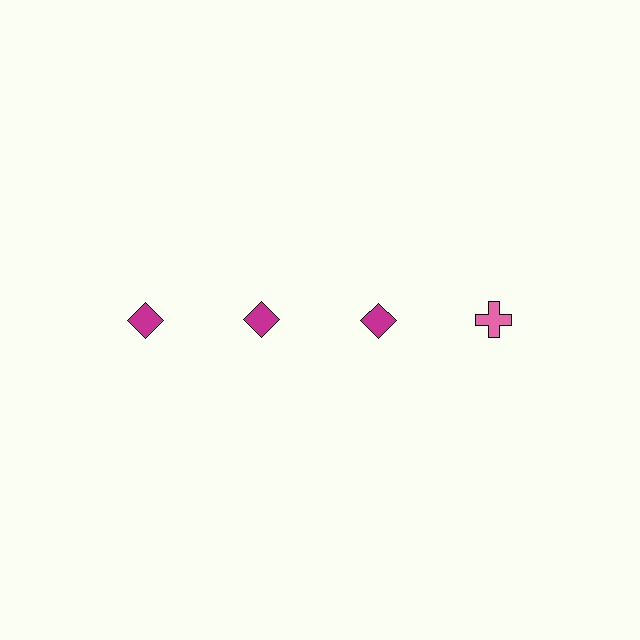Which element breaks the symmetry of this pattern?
The pink cross in the top row, second from right column breaks the symmetry. All other shapes are magenta diamonds.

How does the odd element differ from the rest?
It differs in both color (pink instead of magenta) and shape (cross instead of diamond).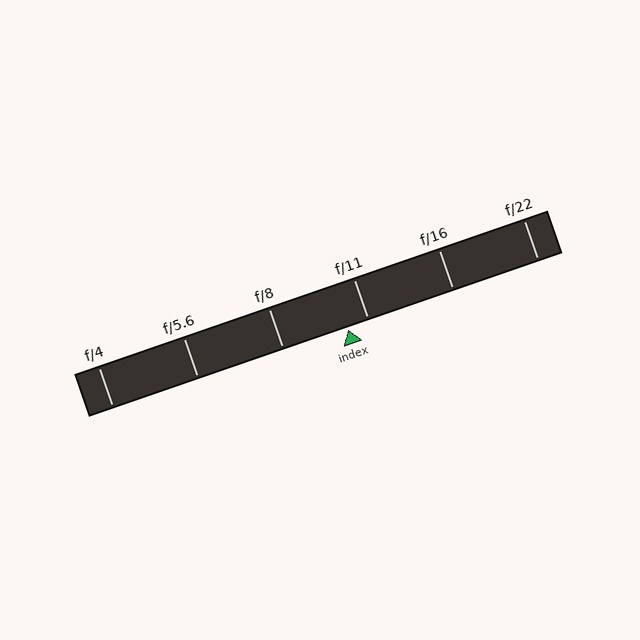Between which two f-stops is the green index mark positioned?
The index mark is between f/8 and f/11.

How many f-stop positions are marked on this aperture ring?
There are 6 f-stop positions marked.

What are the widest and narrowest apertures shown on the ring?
The widest aperture shown is f/4 and the narrowest is f/22.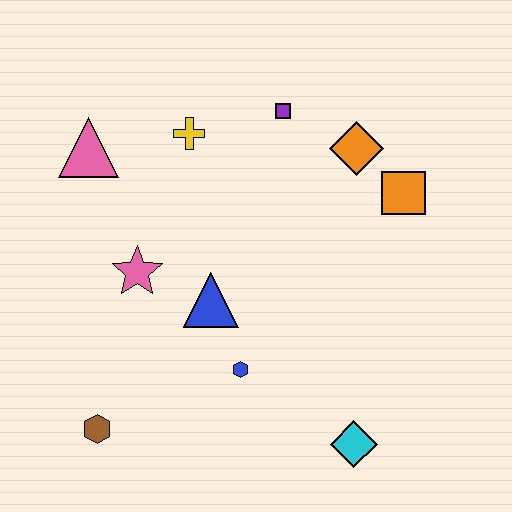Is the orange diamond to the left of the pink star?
No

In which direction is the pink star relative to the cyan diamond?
The pink star is to the left of the cyan diamond.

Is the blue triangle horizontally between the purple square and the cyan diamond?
No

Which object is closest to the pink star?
The blue triangle is closest to the pink star.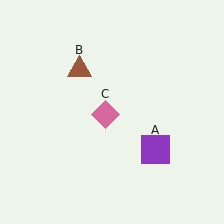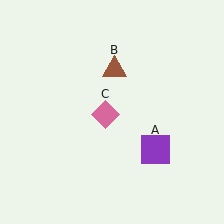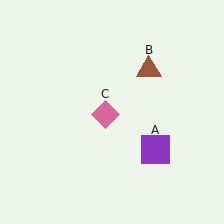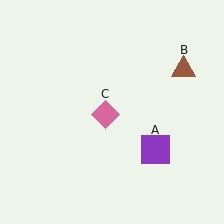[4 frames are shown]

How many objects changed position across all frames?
1 object changed position: brown triangle (object B).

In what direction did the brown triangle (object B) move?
The brown triangle (object B) moved right.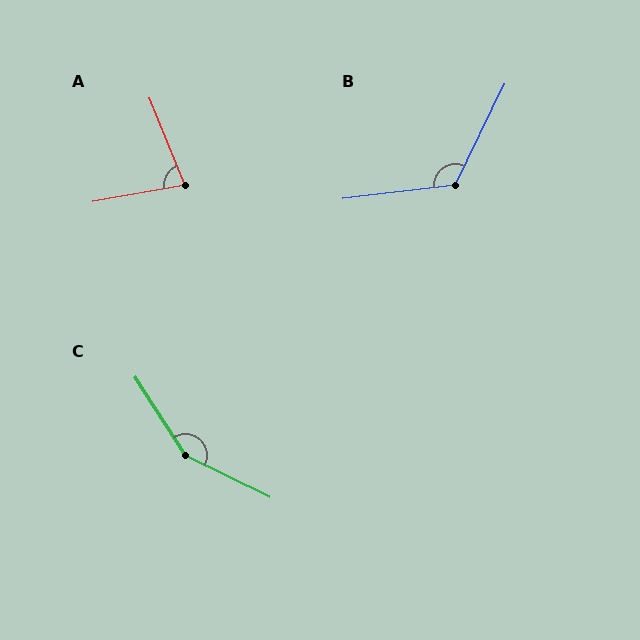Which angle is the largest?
C, at approximately 149 degrees.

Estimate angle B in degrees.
Approximately 123 degrees.